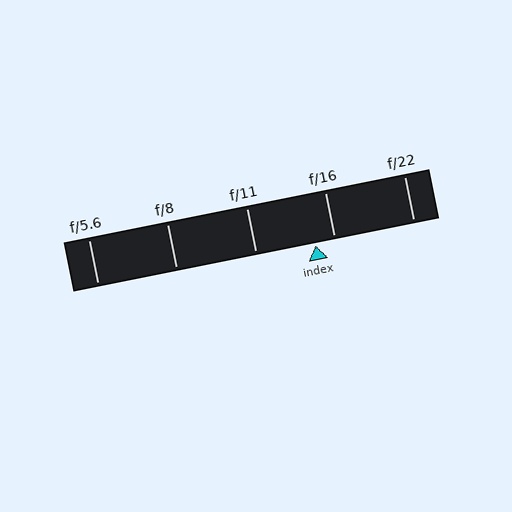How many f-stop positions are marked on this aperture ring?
There are 5 f-stop positions marked.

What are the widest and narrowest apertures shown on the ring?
The widest aperture shown is f/5.6 and the narrowest is f/22.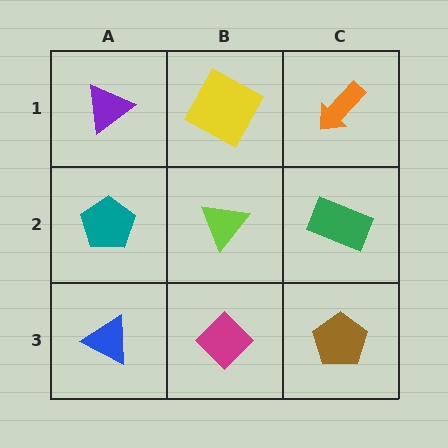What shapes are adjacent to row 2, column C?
An orange arrow (row 1, column C), a brown pentagon (row 3, column C), a lime triangle (row 2, column B).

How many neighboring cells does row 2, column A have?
3.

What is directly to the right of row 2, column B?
A green rectangle.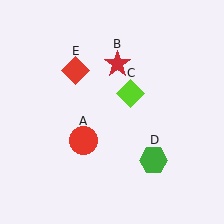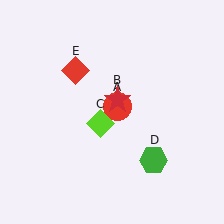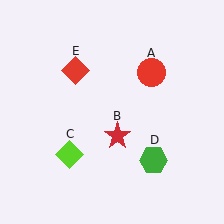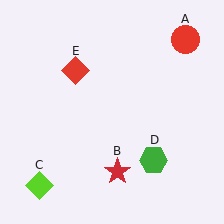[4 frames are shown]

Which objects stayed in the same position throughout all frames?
Green hexagon (object D) and red diamond (object E) remained stationary.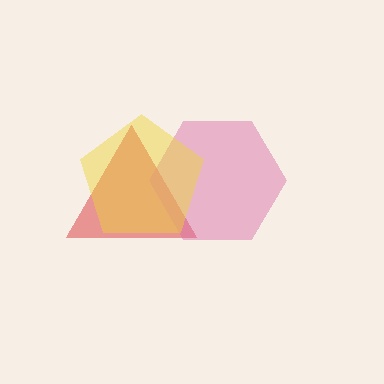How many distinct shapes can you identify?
There are 3 distinct shapes: a red triangle, a pink hexagon, a yellow pentagon.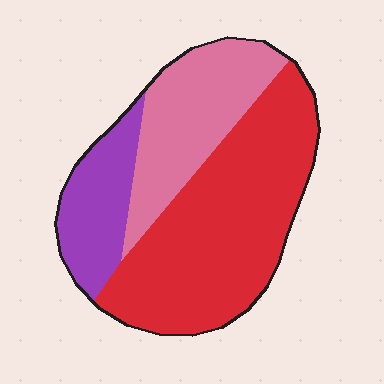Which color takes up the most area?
Red, at roughly 55%.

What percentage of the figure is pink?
Pink takes up between a sixth and a third of the figure.